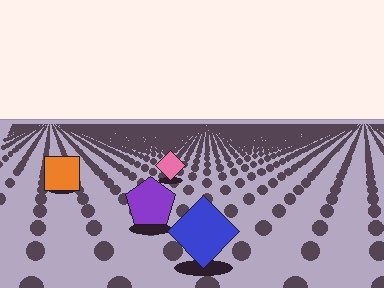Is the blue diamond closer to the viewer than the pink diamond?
Yes. The blue diamond is closer — you can tell from the texture gradient: the ground texture is coarser near it.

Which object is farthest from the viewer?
The pink diamond is farthest from the viewer. It appears smaller and the ground texture around it is denser.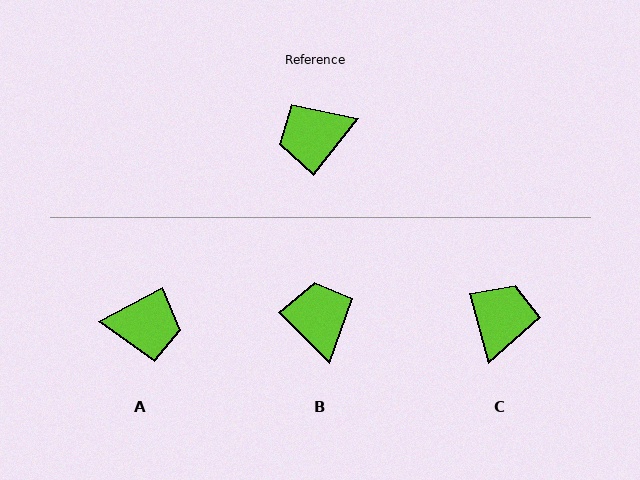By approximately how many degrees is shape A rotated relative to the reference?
Approximately 156 degrees counter-clockwise.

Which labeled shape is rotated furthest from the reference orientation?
A, about 156 degrees away.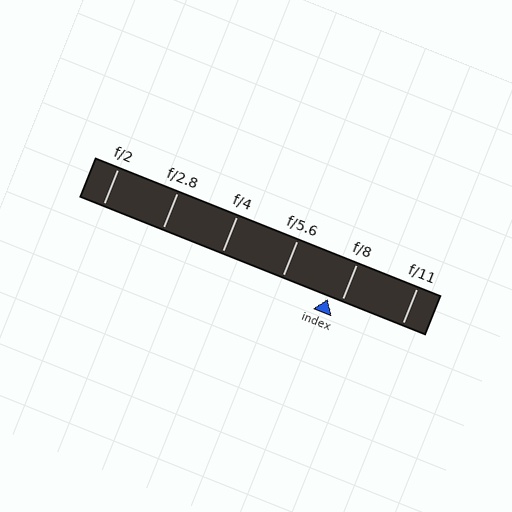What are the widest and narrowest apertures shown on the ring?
The widest aperture shown is f/2 and the narrowest is f/11.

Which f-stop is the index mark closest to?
The index mark is closest to f/8.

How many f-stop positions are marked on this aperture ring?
There are 6 f-stop positions marked.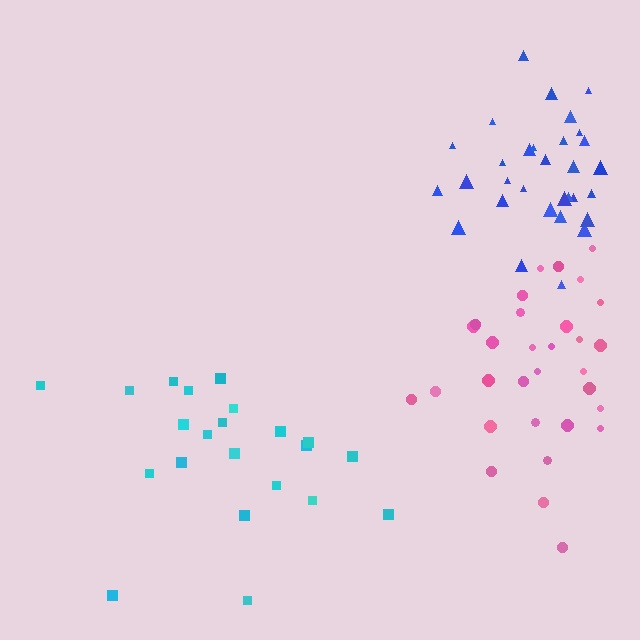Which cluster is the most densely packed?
Blue.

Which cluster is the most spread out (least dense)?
Cyan.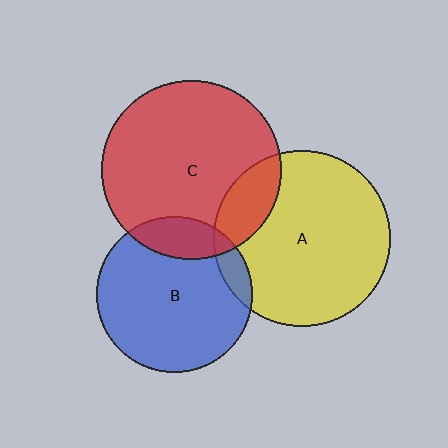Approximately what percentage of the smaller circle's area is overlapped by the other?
Approximately 15%.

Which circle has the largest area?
Circle C (red).